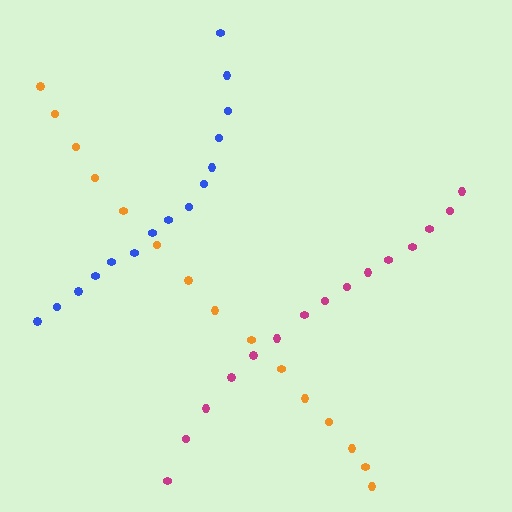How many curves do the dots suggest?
There are 3 distinct paths.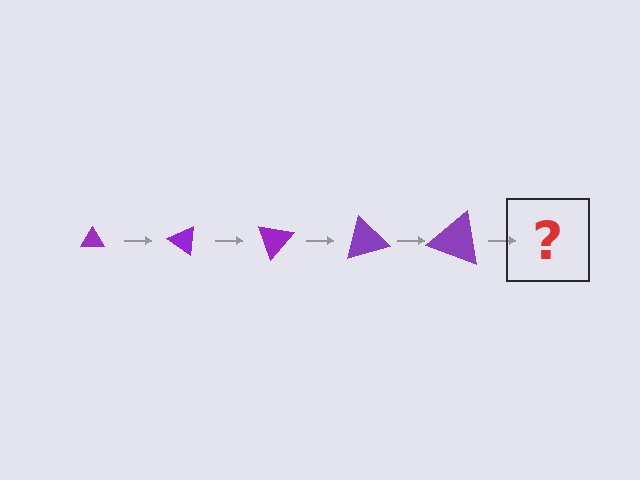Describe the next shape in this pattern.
It should be a triangle, larger than the previous one and rotated 175 degrees from the start.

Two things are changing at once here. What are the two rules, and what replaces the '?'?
The two rules are that the triangle grows larger each step and it rotates 35 degrees each step. The '?' should be a triangle, larger than the previous one and rotated 175 degrees from the start.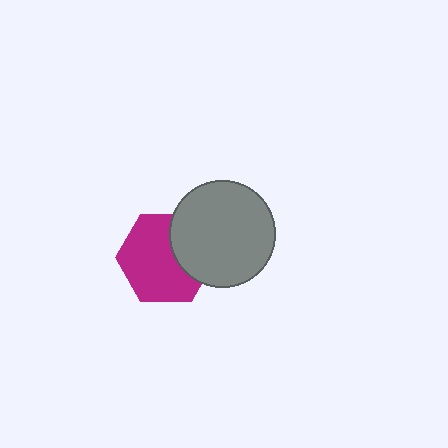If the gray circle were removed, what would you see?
You would see the complete magenta hexagon.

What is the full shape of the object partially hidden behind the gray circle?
The partially hidden object is a magenta hexagon.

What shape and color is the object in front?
The object in front is a gray circle.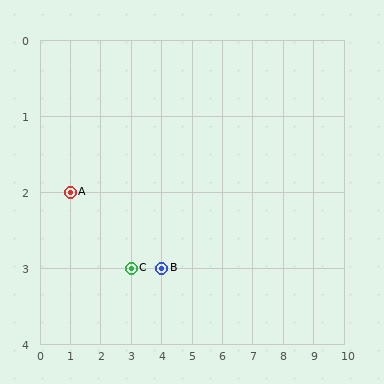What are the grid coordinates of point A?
Point A is at grid coordinates (1, 2).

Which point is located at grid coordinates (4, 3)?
Point B is at (4, 3).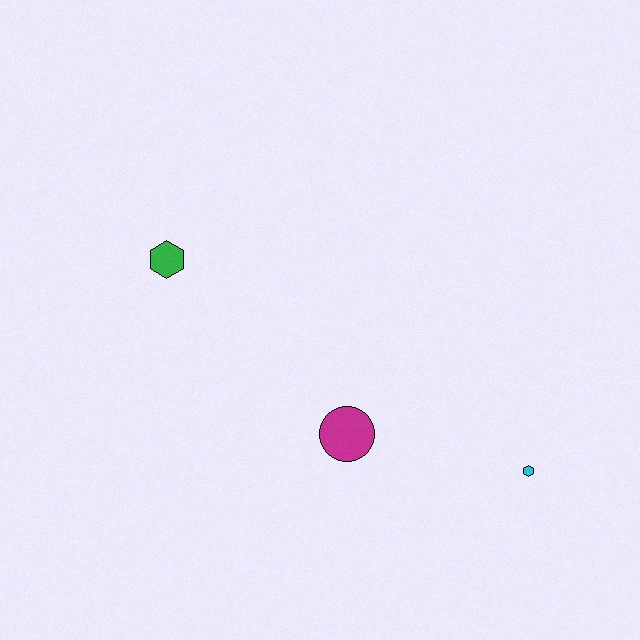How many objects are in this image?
There are 3 objects.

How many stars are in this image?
There are no stars.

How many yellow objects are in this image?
There are no yellow objects.